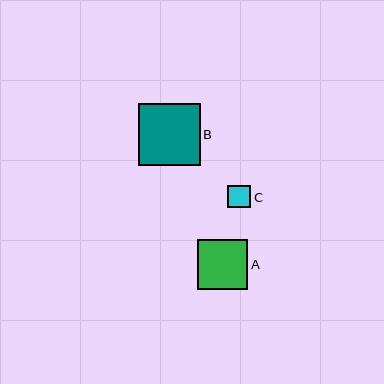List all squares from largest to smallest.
From largest to smallest: B, A, C.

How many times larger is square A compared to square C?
Square A is approximately 2.2 times the size of square C.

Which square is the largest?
Square B is the largest with a size of approximately 62 pixels.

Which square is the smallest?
Square C is the smallest with a size of approximately 23 pixels.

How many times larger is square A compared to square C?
Square A is approximately 2.2 times the size of square C.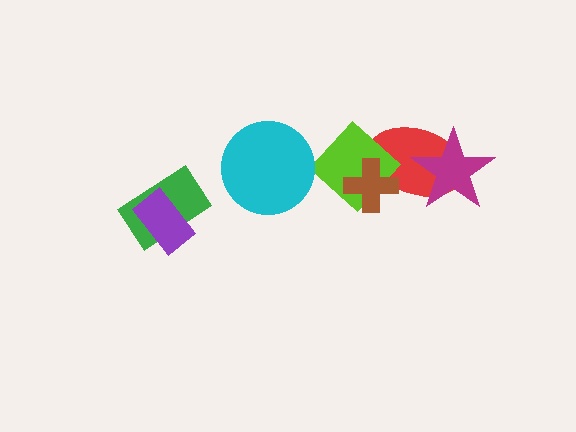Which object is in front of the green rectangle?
The purple rectangle is in front of the green rectangle.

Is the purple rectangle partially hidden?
No, no other shape covers it.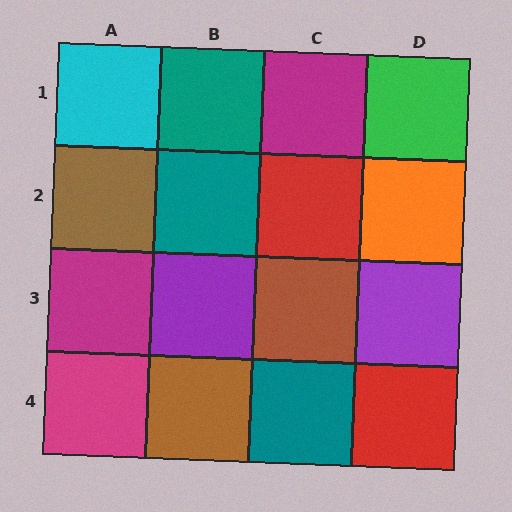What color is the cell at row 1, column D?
Green.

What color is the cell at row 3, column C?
Brown.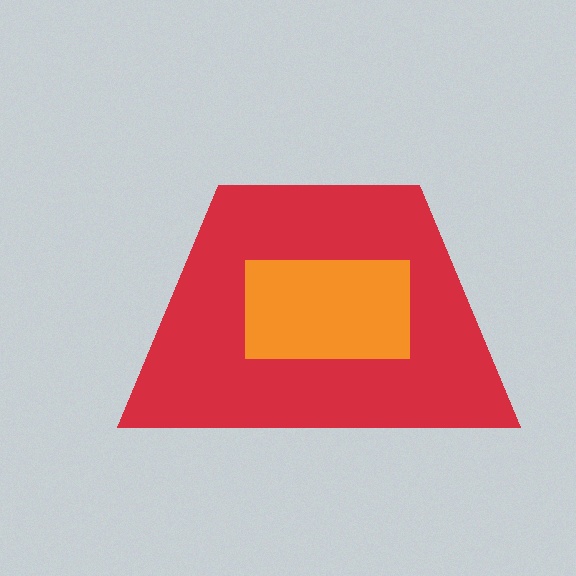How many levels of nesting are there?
2.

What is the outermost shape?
The red trapezoid.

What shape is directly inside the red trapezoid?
The orange rectangle.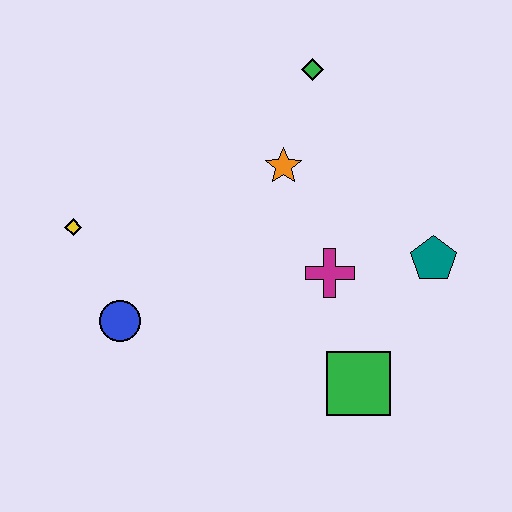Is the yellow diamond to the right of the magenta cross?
No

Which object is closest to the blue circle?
The yellow diamond is closest to the blue circle.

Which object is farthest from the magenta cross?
The yellow diamond is farthest from the magenta cross.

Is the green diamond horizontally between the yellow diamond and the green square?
Yes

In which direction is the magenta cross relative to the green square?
The magenta cross is above the green square.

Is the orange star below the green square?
No